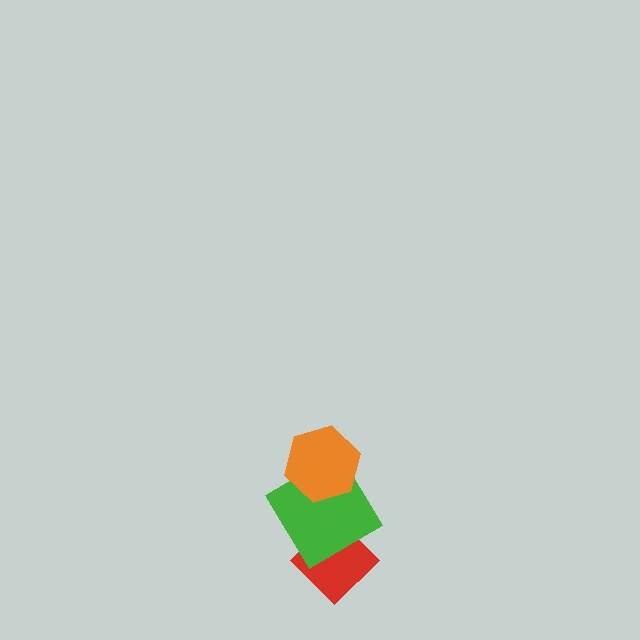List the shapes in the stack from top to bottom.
From top to bottom: the orange hexagon, the green diamond, the red diamond.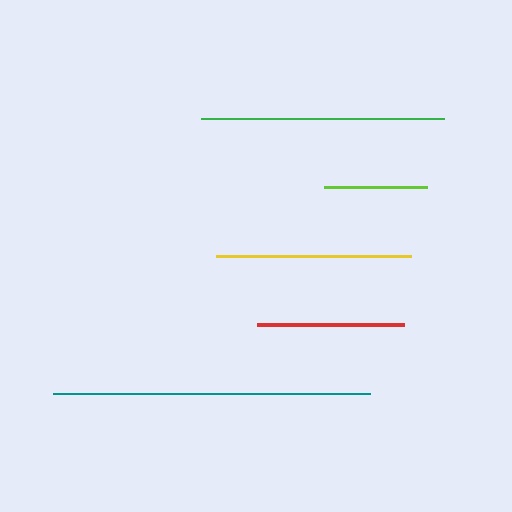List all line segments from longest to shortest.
From longest to shortest: teal, green, yellow, red, lime.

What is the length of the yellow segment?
The yellow segment is approximately 195 pixels long.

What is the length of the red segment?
The red segment is approximately 147 pixels long.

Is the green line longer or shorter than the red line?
The green line is longer than the red line.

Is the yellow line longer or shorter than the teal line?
The teal line is longer than the yellow line.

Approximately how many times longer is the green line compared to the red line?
The green line is approximately 1.7 times the length of the red line.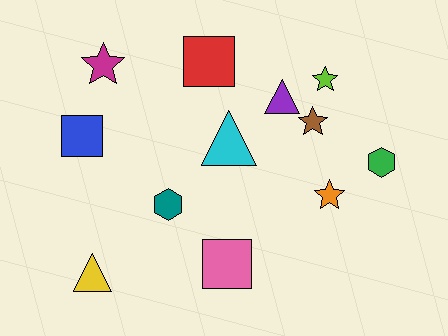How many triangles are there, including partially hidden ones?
There are 3 triangles.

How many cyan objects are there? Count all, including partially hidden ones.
There is 1 cyan object.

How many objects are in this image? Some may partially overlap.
There are 12 objects.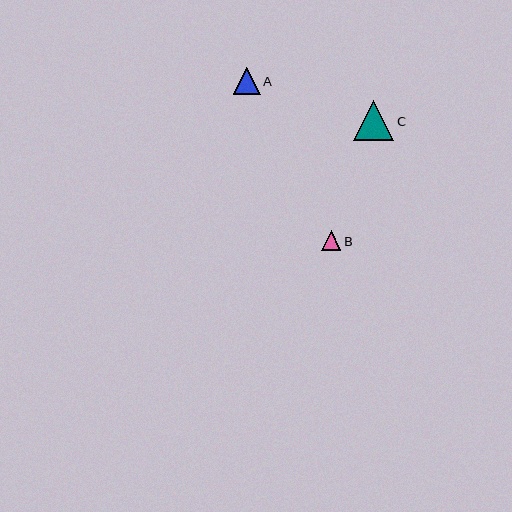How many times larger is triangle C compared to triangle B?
Triangle C is approximately 2.1 times the size of triangle B.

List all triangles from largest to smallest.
From largest to smallest: C, A, B.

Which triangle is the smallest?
Triangle B is the smallest with a size of approximately 19 pixels.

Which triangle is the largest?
Triangle C is the largest with a size of approximately 40 pixels.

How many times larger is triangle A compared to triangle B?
Triangle A is approximately 1.4 times the size of triangle B.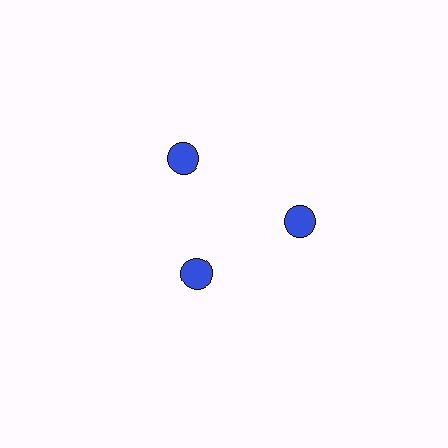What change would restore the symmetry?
The symmetry would be restored by moving it outward, back onto the ring so that all 3 circles sit at equal angles and equal distance from the center.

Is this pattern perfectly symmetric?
No. The 3 blue circles are arranged in a ring, but one element near the 7 o'clock position is pulled inward toward the center, breaking the 3-fold rotational symmetry.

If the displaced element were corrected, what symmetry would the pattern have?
It would have 3-fold rotational symmetry — the pattern would map onto itself every 120 degrees.